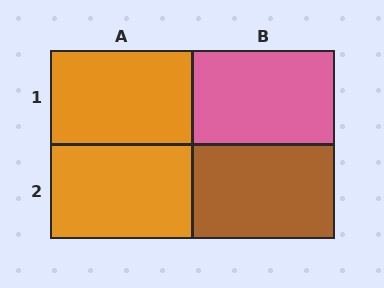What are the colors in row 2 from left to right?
Orange, brown.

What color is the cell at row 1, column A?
Orange.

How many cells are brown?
1 cell is brown.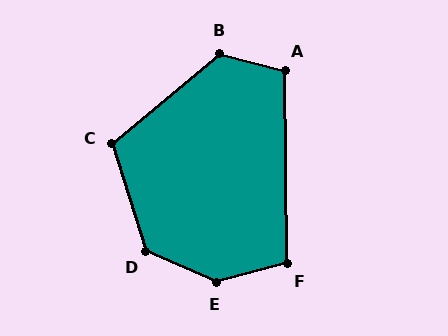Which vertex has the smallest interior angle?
F, at approximately 104 degrees.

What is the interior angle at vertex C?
Approximately 113 degrees (obtuse).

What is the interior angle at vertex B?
Approximately 125 degrees (obtuse).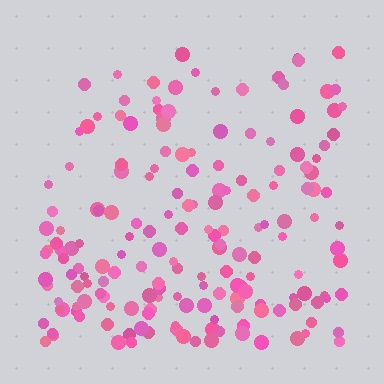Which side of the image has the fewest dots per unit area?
The top.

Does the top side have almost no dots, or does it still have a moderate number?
Still a moderate number, just noticeably fewer than the bottom.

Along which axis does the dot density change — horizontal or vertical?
Vertical.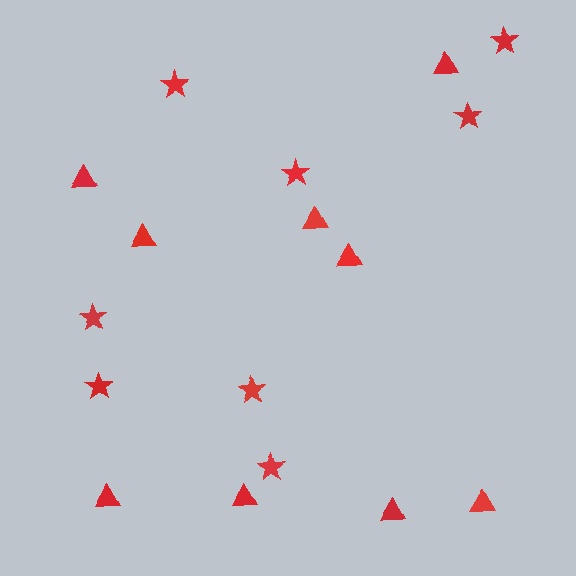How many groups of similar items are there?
There are 2 groups: one group of triangles (9) and one group of stars (8).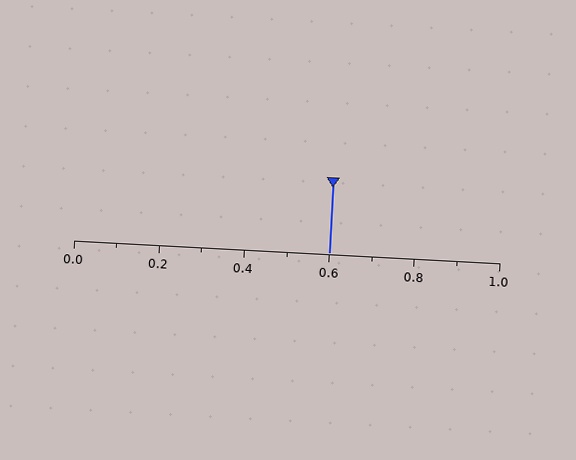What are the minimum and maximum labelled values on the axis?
The axis runs from 0.0 to 1.0.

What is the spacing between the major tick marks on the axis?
The major ticks are spaced 0.2 apart.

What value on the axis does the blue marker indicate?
The marker indicates approximately 0.6.